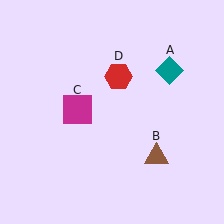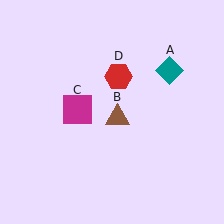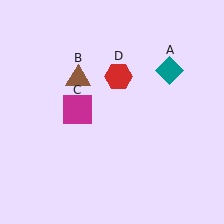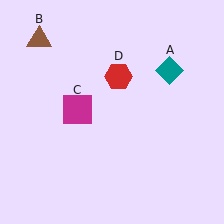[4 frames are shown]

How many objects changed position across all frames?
1 object changed position: brown triangle (object B).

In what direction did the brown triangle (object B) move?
The brown triangle (object B) moved up and to the left.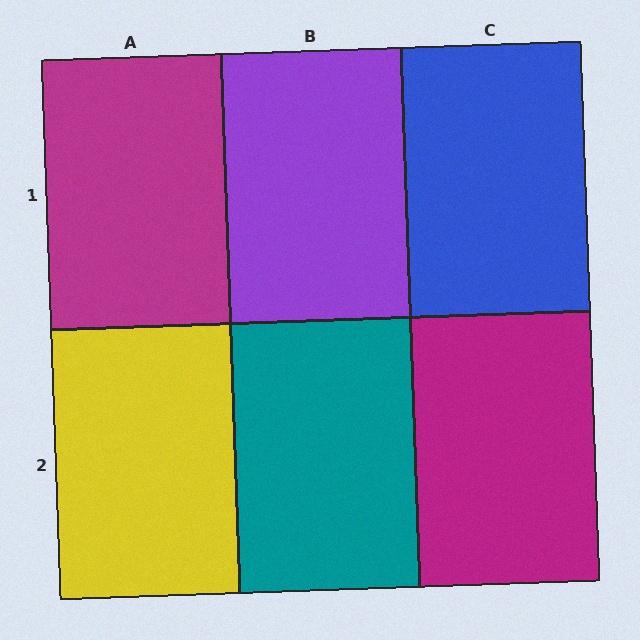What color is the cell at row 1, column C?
Blue.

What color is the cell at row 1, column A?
Magenta.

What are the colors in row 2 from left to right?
Yellow, teal, magenta.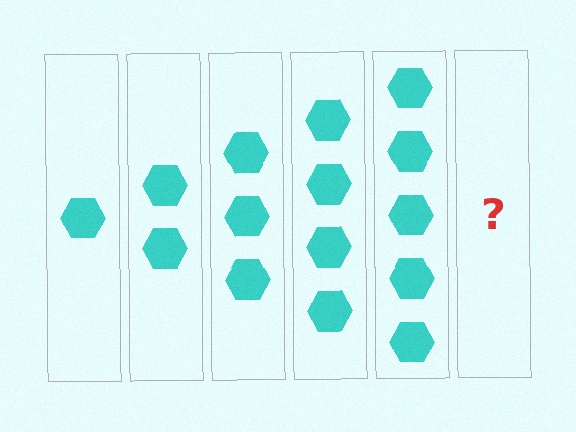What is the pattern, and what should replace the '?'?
The pattern is that each step adds one more hexagon. The '?' should be 6 hexagons.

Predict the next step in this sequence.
The next step is 6 hexagons.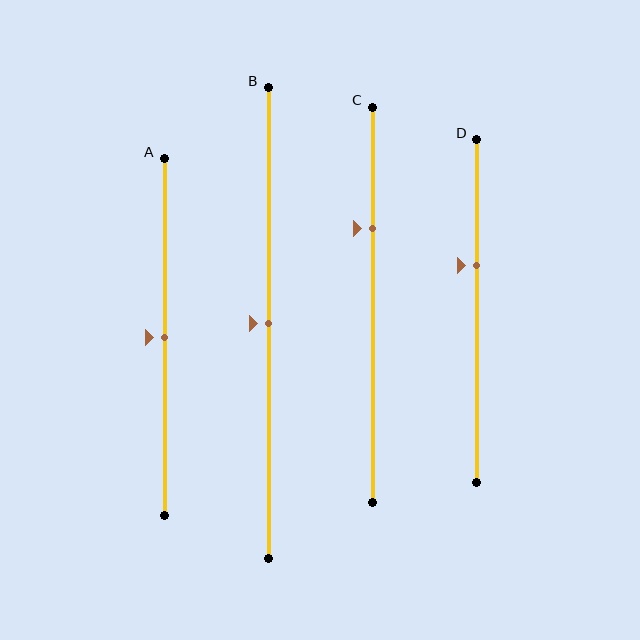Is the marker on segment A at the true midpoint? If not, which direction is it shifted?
Yes, the marker on segment A is at the true midpoint.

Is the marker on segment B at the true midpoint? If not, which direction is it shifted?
Yes, the marker on segment B is at the true midpoint.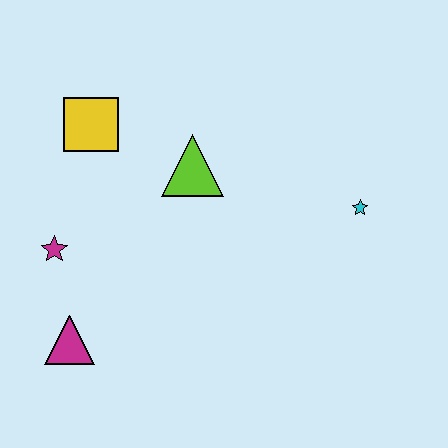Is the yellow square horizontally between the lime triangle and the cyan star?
No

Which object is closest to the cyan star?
The lime triangle is closest to the cyan star.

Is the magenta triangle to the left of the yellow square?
Yes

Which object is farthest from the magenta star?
The cyan star is farthest from the magenta star.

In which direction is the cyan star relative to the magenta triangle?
The cyan star is to the right of the magenta triangle.